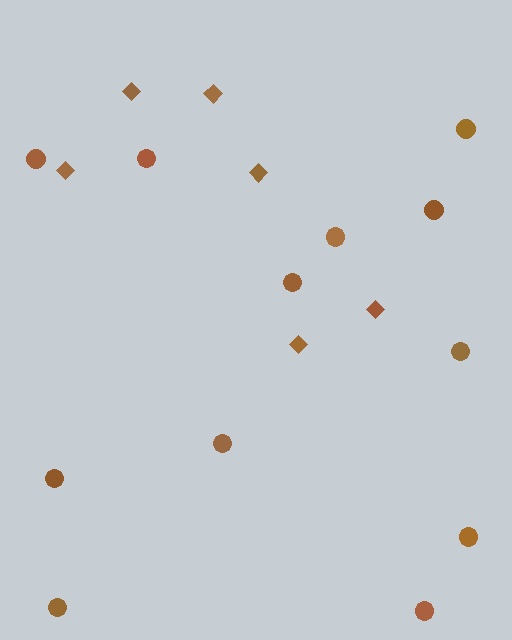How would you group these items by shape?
There are 2 groups: one group of diamonds (6) and one group of circles (12).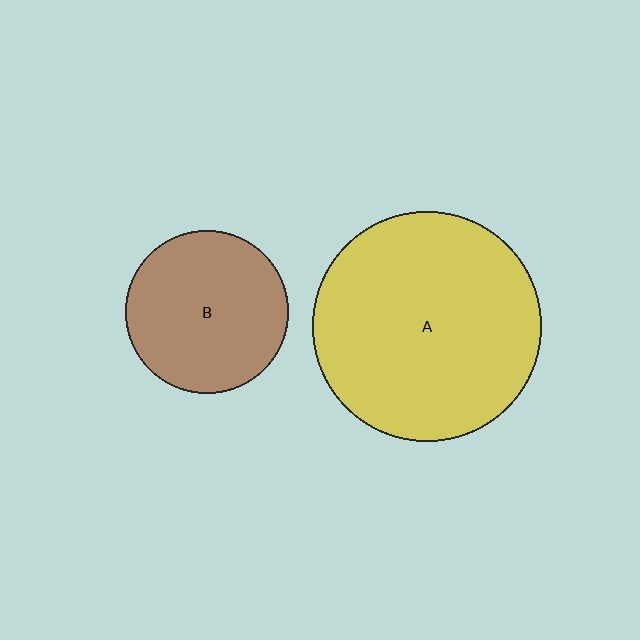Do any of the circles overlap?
No, none of the circles overlap.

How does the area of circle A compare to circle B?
Approximately 2.0 times.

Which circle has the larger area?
Circle A (yellow).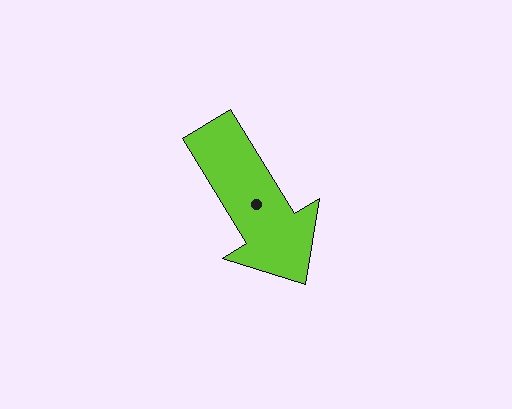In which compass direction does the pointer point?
Southeast.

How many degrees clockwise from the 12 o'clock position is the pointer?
Approximately 148 degrees.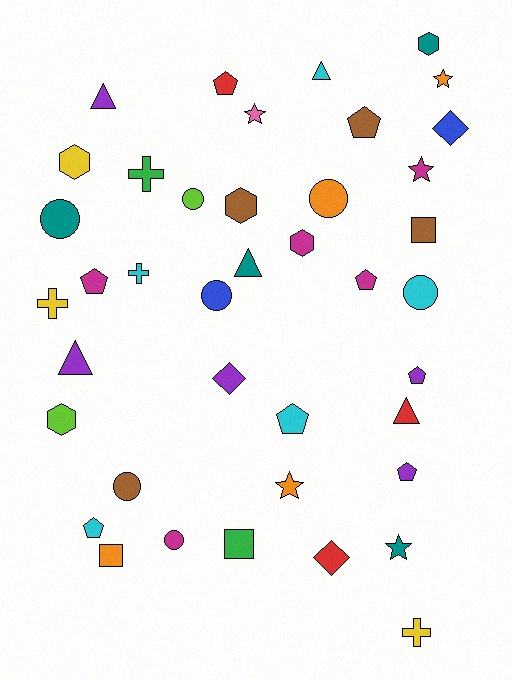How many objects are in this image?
There are 40 objects.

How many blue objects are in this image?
There are 2 blue objects.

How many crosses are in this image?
There are 4 crosses.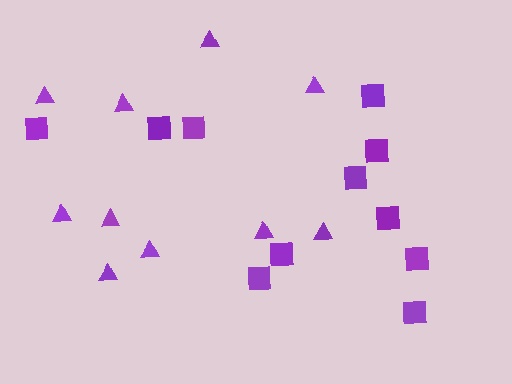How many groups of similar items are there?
There are 2 groups: one group of triangles (10) and one group of squares (11).